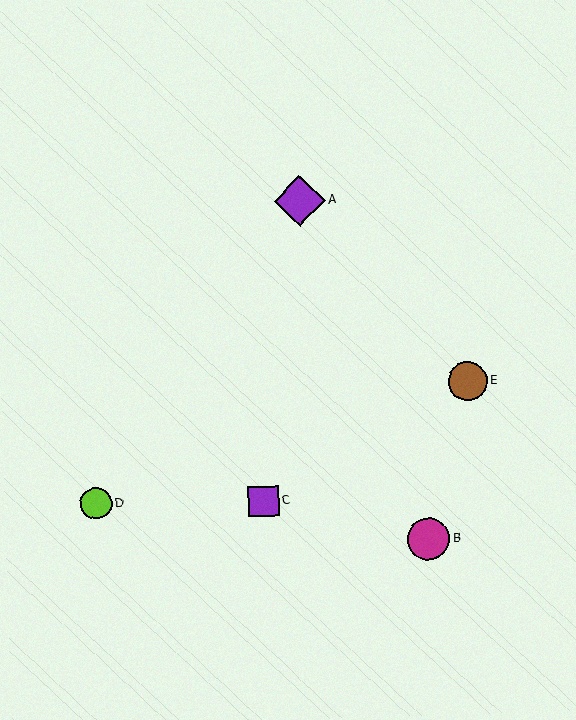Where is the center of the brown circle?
The center of the brown circle is at (468, 381).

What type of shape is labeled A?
Shape A is a purple diamond.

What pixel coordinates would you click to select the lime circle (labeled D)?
Click at (96, 503) to select the lime circle D.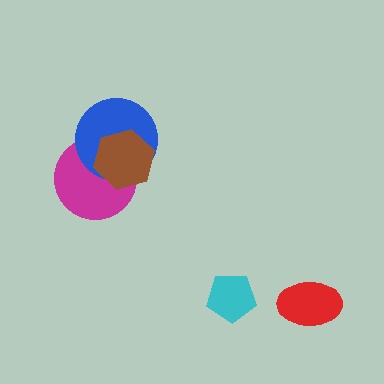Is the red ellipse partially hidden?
No, no other shape covers it.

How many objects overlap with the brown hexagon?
2 objects overlap with the brown hexagon.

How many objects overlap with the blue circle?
2 objects overlap with the blue circle.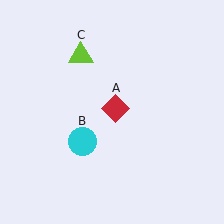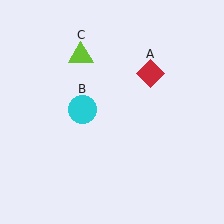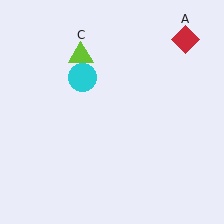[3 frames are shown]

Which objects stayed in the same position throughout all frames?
Lime triangle (object C) remained stationary.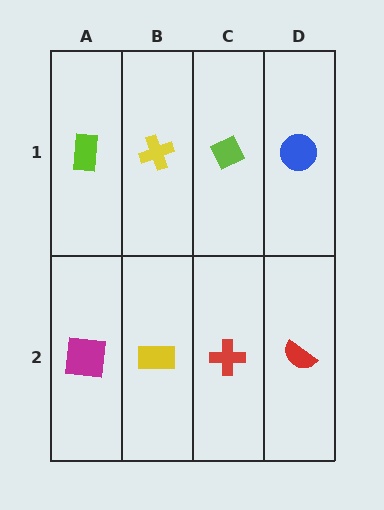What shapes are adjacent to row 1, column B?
A yellow rectangle (row 2, column B), a lime rectangle (row 1, column A), a lime diamond (row 1, column C).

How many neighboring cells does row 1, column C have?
3.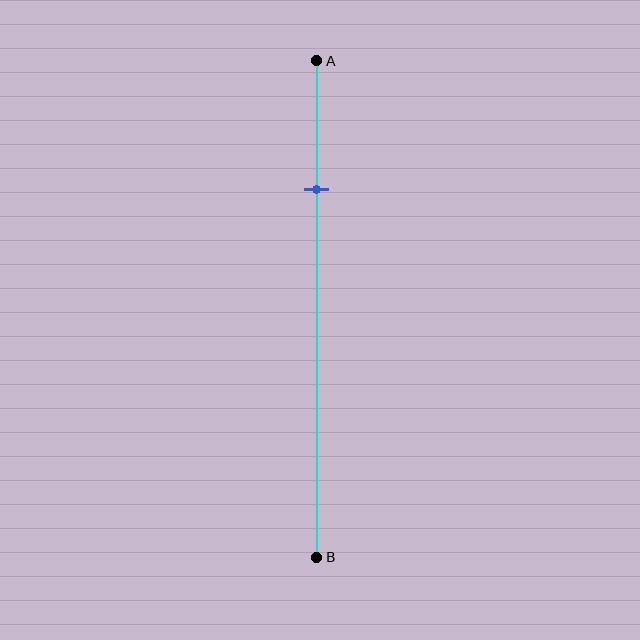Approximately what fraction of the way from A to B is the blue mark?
The blue mark is approximately 25% of the way from A to B.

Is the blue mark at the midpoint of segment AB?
No, the mark is at about 25% from A, not at the 50% midpoint.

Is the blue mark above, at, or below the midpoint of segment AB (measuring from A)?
The blue mark is above the midpoint of segment AB.